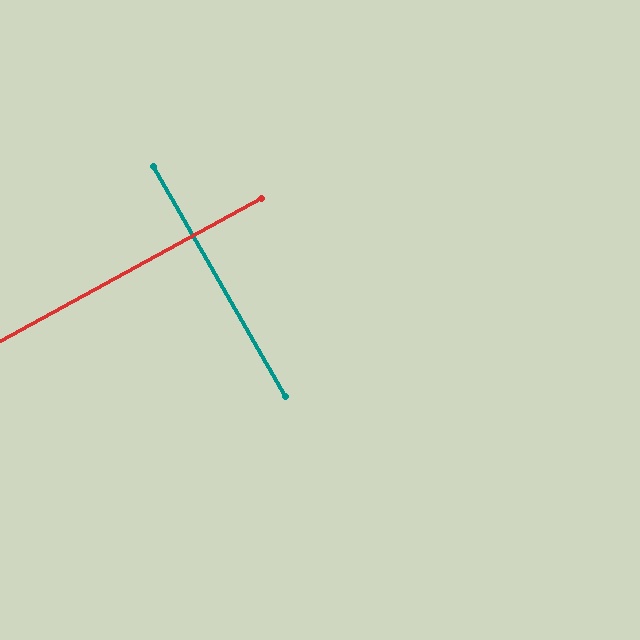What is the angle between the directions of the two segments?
Approximately 89 degrees.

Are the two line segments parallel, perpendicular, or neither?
Perpendicular — they meet at approximately 89°.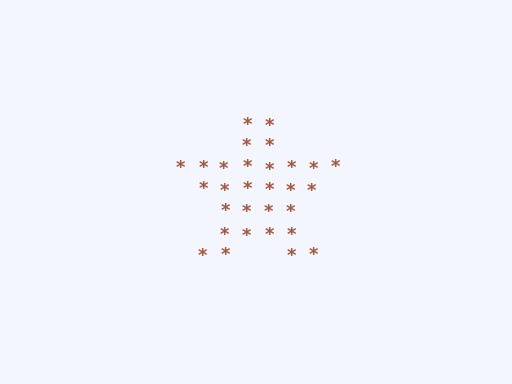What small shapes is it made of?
It is made of small asterisks.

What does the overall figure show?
The overall figure shows a star.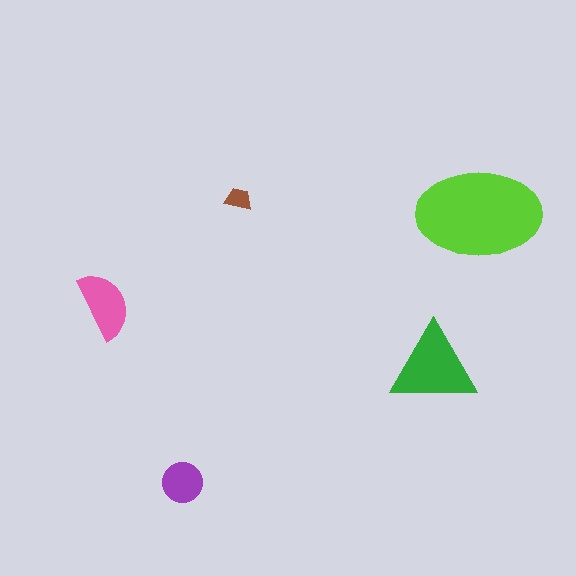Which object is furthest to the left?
The pink semicircle is leftmost.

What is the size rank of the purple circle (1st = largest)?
4th.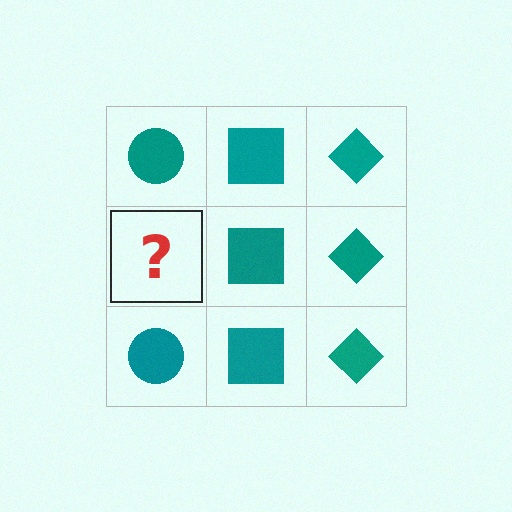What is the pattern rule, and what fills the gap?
The rule is that each column has a consistent shape. The gap should be filled with a teal circle.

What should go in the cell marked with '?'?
The missing cell should contain a teal circle.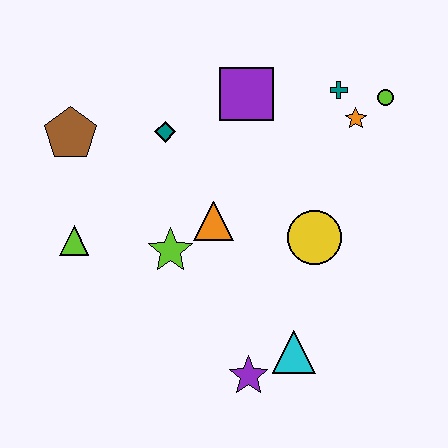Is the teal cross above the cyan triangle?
Yes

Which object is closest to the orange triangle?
The lime star is closest to the orange triangle.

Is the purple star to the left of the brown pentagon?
No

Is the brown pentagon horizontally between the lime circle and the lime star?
No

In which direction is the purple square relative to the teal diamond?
The purple square is to the right of the teal diamond.